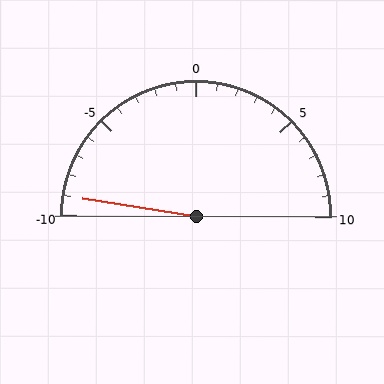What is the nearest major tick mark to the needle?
The nearest major tick mark is -10.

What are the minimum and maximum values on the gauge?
The gauge ranges from -10 to 10.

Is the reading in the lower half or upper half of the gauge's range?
The reading is in the lower half of the range (-10 to 10).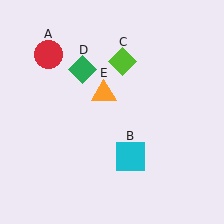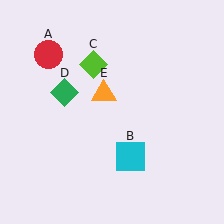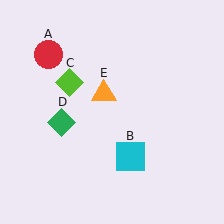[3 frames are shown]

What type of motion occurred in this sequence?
The lime diamond (object C), green diamond (object D) rotated counterclockwise around the center of the scene.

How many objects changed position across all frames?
2 objects changed position: lime diamond (object C), green diamond (object D).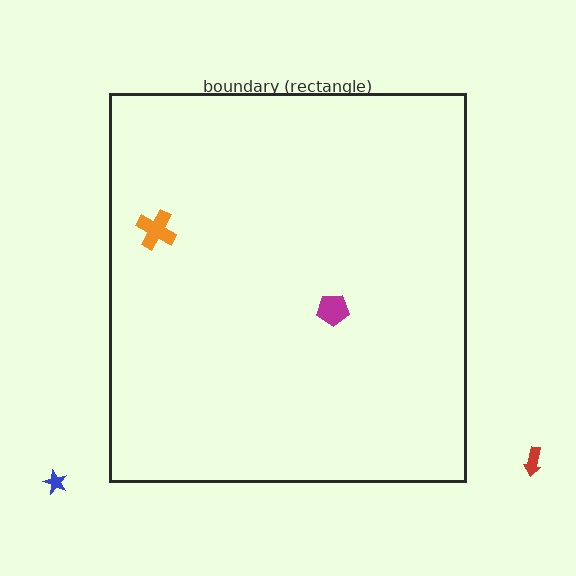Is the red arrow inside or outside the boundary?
Outside.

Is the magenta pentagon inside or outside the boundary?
Inside.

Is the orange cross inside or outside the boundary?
Inside.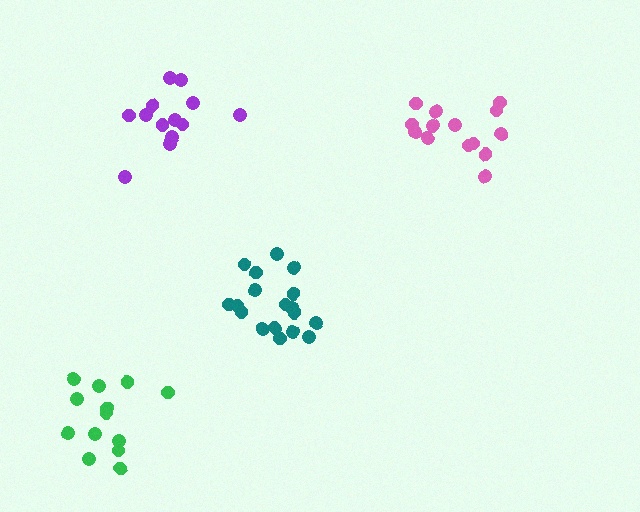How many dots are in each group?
Group 1: 13 dots, Group 2: 14 dots, Group 3: 18 dots, Group 4: 13 dots (58 total).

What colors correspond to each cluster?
The clusters are colored: purple, pink, teal, green.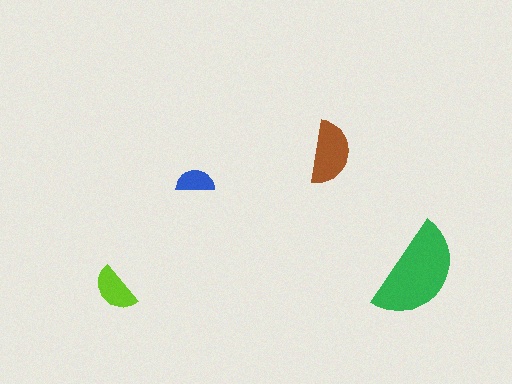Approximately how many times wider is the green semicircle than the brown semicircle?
About 1.5 times wider.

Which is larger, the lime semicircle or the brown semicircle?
The brown one.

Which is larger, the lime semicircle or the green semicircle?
The green one.